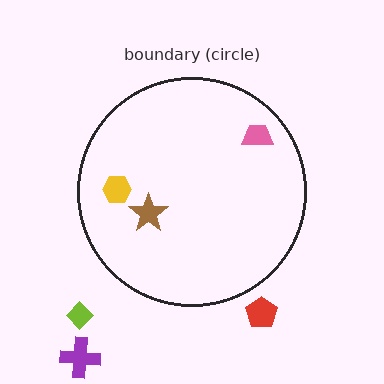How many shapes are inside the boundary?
3 inside, 3 outside.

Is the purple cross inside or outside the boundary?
Outside.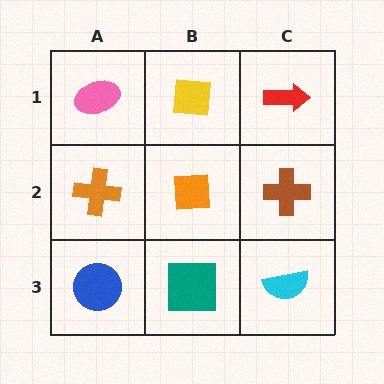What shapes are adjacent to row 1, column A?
An orange cross (row 2, column A), a yellow square (row 1, column B).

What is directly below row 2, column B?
A teal square.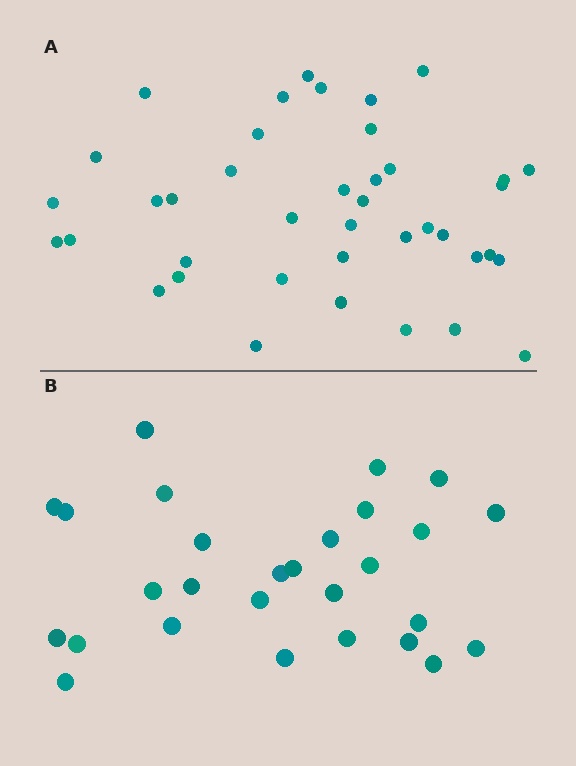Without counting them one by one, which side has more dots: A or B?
Region A (the top region) has more dots.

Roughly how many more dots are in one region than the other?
Region A has roughly 12 or so more dots than region B.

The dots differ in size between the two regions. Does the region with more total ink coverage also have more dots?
No. Region B has more total ink coverage because its dots are larger, but region A actually contains more individual dots. Total area can be misleading — the number of items is what matters here.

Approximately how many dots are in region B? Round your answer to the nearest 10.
About 30 dots. (The exact count is 28, which rounds to 30.)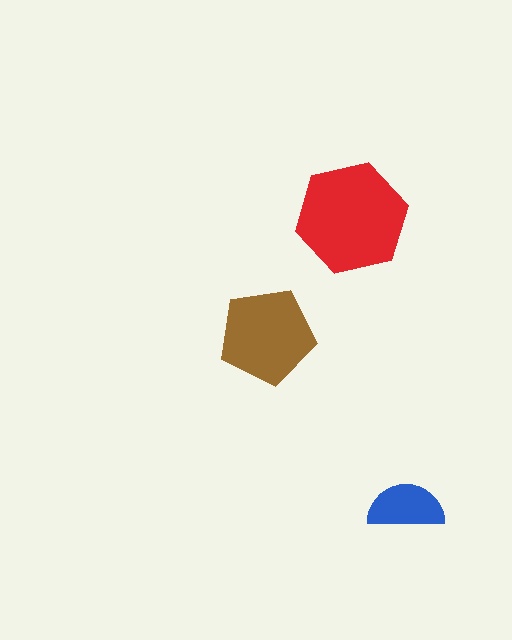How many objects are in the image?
There are 3 objects in the image.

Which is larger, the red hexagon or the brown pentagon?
The red hexagon.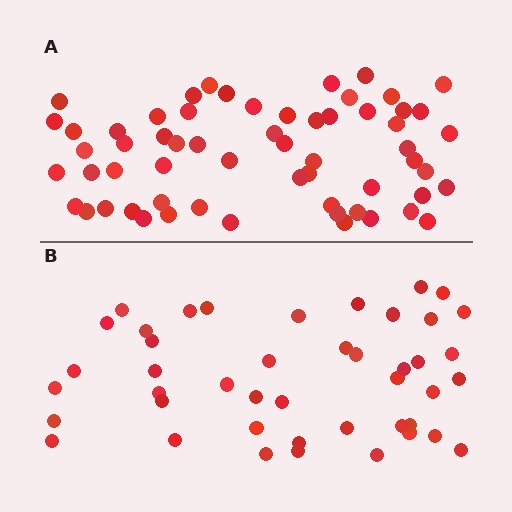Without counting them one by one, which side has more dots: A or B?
Region A (the top region) has more dots.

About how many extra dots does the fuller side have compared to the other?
Region A has approximately 15 more dots than region B.